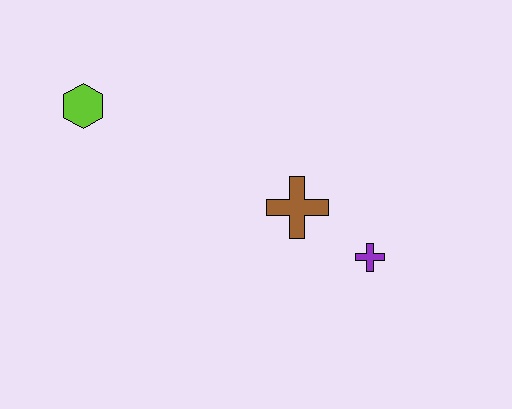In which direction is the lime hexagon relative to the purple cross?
The lime hexagon is to the left of the purple cross.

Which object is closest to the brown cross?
The purple cross is closest to the brown cross.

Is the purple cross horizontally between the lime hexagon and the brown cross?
No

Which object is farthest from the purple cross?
The lime hexagon is farthest from the purple cross.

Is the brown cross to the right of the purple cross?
No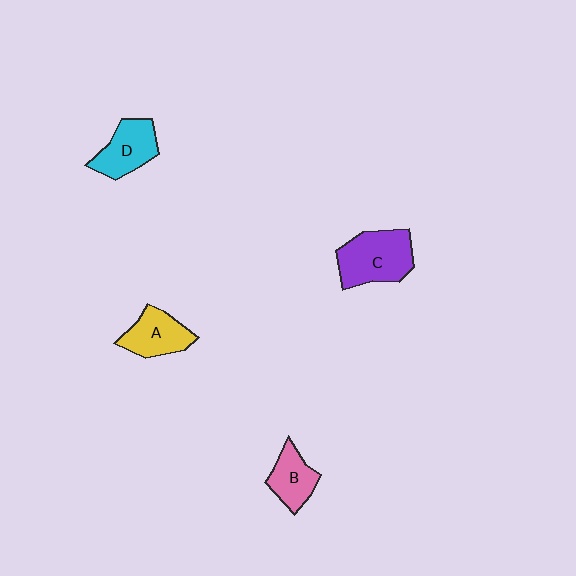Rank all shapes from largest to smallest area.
From largest to smallest: C (purple), D (cyan), A (yellow), B (pink).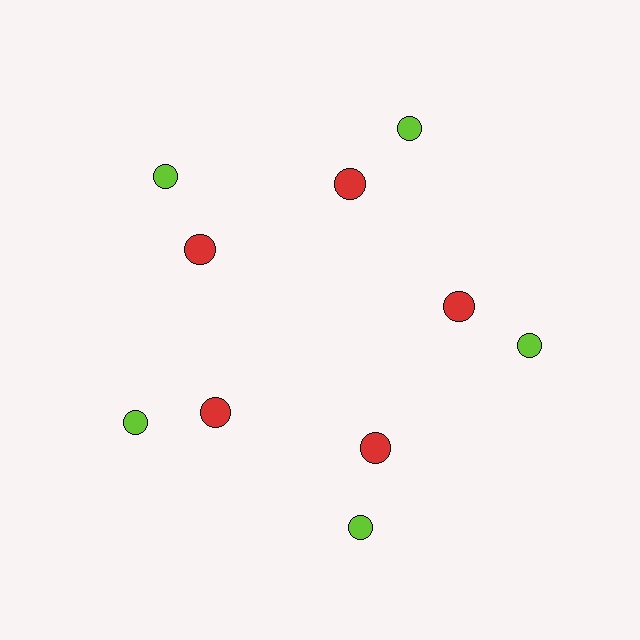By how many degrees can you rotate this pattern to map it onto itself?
The pattern maps onto itself every 72 degrees of rotation.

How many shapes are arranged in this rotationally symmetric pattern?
There are 10 shapes, arranged in 5 groups of 2.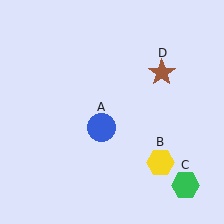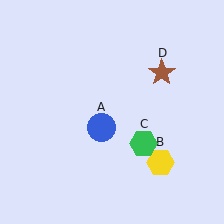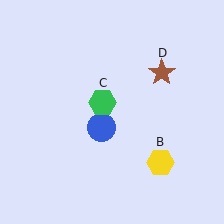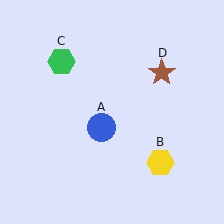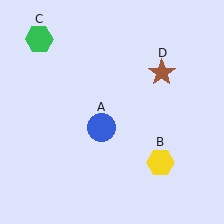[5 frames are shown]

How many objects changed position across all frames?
1 object changed position: green hexagon (object C).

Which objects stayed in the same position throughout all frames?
Blue circle (object A) and yellow hexagon (object B) and brown star (object D) remained stationary.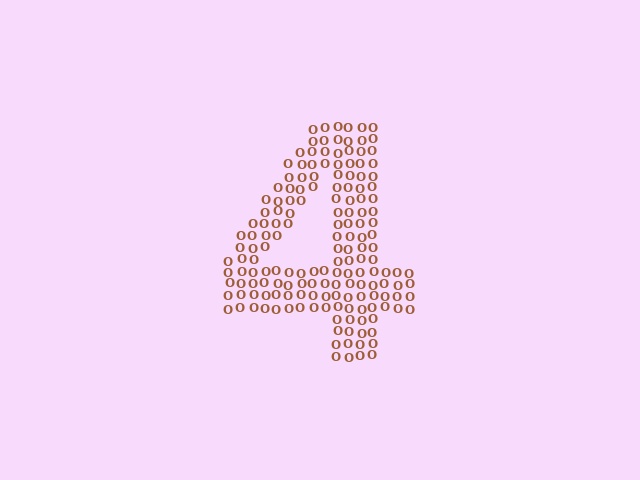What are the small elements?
The small elements are letter O's.